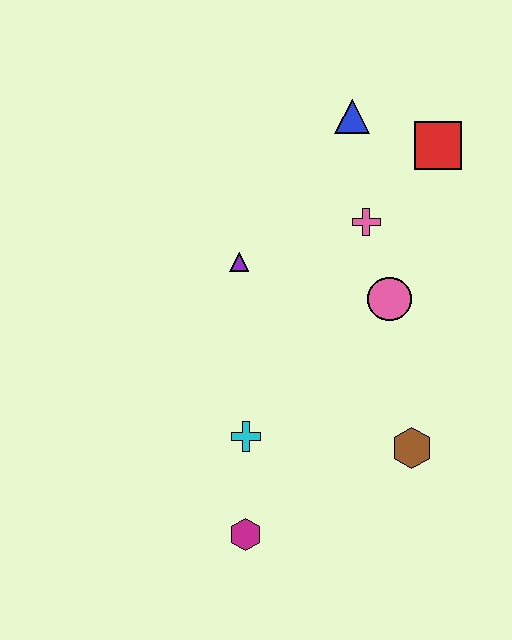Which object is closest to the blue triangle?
The red square is closest to the blue triangle.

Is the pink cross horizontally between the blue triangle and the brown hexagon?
Yes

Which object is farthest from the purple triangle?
The magenta hexagon is farthest from the purple triangle.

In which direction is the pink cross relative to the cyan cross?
The pink cross is above the cyan cross.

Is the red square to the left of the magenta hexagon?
No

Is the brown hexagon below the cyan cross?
Yes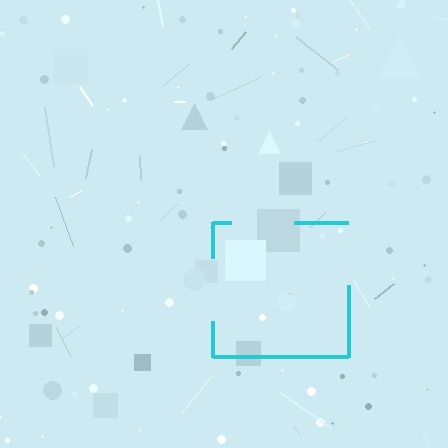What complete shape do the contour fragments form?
The contour fragments form a square.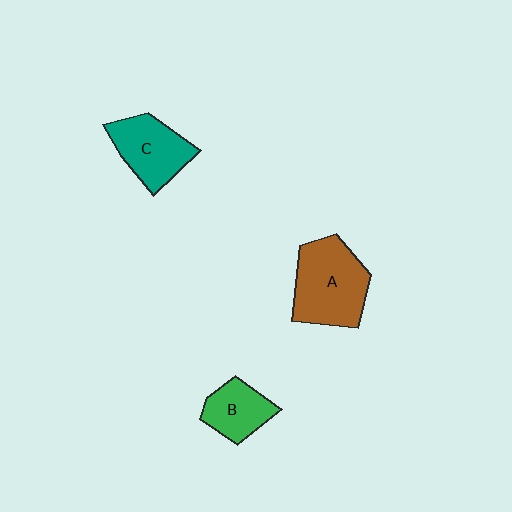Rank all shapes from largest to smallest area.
From largest to smallest: A (brown), C (teal), B (green).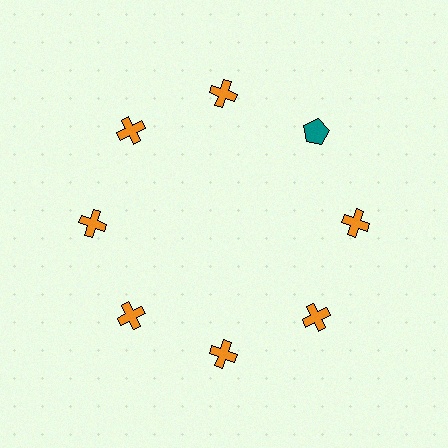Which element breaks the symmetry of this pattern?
The teal pentagon at roughly the 2 o'clock position breaks the symmetry. All other shapes are orange crosses.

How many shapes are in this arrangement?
There are 8 shapes arranged in a ring pattern.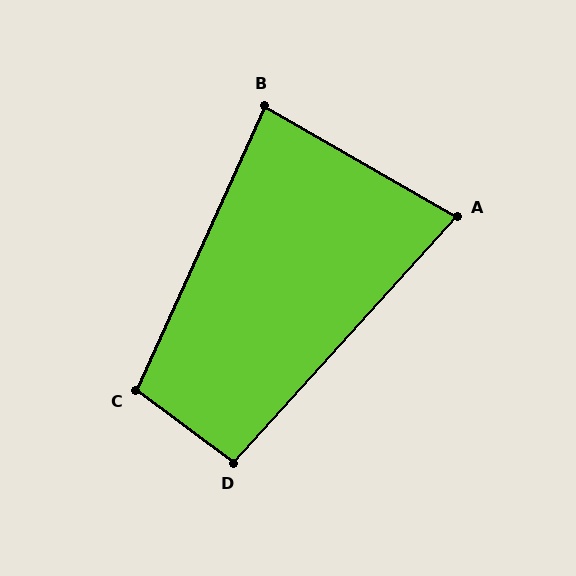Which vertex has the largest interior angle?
C, at approximately 102 degrees.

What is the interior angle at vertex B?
Approximately 85 degrees (acute).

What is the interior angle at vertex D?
Approximately 95 degrees (obtuse).